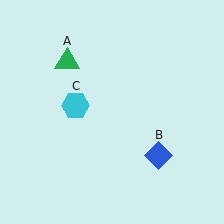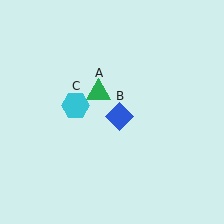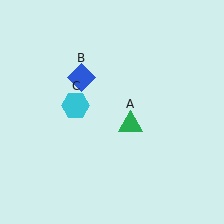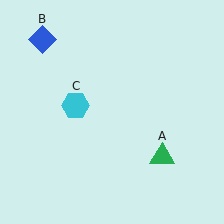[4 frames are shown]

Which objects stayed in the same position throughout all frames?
Cyan hexagon (object C) remained stationary.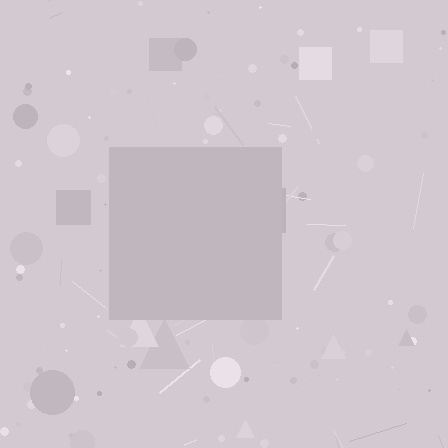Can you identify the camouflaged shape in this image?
The camouflaged shape is a square.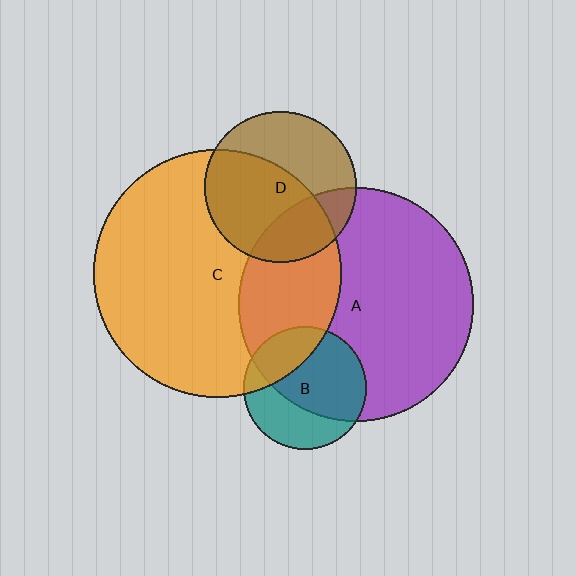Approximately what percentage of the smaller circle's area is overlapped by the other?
Approximately 65%.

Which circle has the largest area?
Circle C (orange).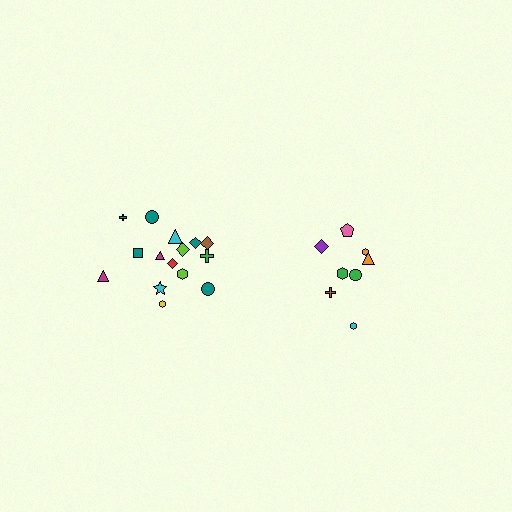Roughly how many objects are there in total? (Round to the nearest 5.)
Roughly 25 objects in total.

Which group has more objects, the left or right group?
The left group.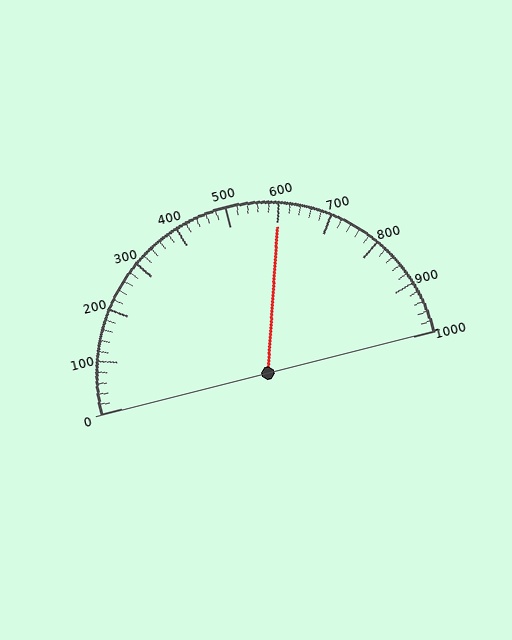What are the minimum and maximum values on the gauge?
The gauge ranges from 0 to 1000.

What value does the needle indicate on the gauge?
The needle indicates approximately 600.